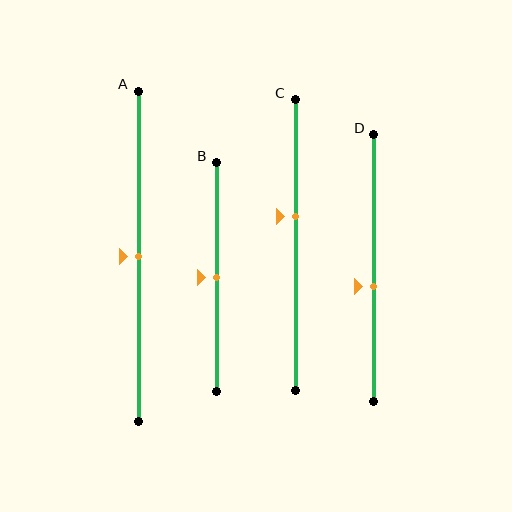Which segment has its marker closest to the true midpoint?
Segment A has its marker closest to the true midpoint.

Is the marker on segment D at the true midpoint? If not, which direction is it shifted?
No, the marker on segment D is shifted downward by about 7% of the segment length.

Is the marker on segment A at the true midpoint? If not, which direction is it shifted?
Yes, the marker on segment A is at the true midpoint.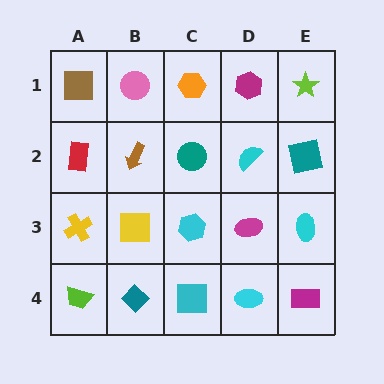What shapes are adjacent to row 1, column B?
A brown arrow (row 2, column B), a brown square (row 1, column A), an orange hexagon (row 1, column C).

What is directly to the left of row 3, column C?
A yellow square.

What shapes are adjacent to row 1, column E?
A teal square (row 2, column E), a magenta hexagon (row 1, column D).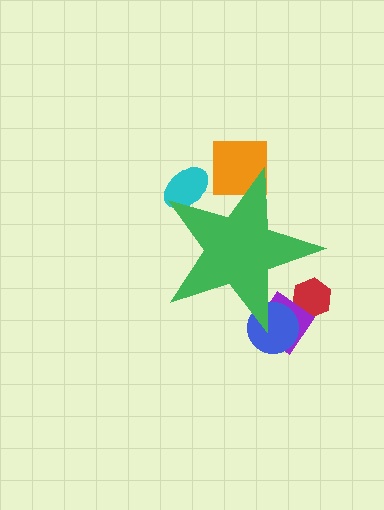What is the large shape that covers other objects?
A green star.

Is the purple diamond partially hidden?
Yes, the purple diamond is partially hidden behind the green star.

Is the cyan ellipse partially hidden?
Yes, the cyan ellipse is partially hidden behind the green star.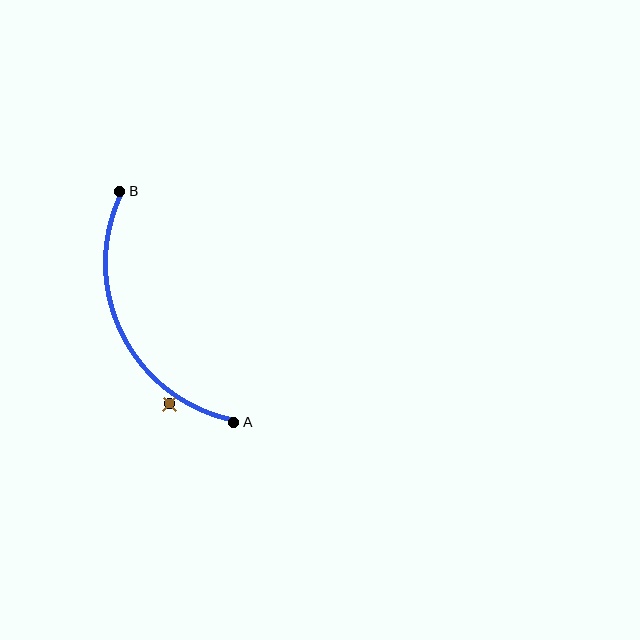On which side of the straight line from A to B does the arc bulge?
The arc bulges to the left of the straight line connecting A and B.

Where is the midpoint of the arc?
The arc midpoint is the point on the curve farthest from the straight line joining A and B. It sits to the left of that line.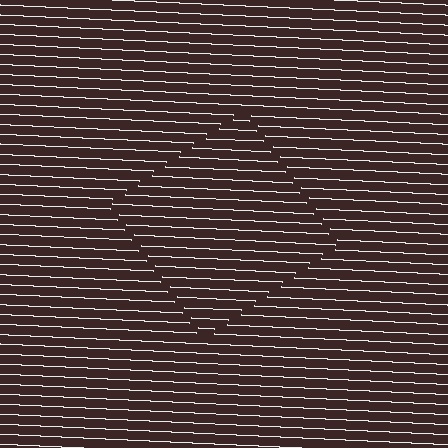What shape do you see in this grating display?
An illusory square. The interior of the shape contains the same grating, shifted by half a period — the contour is defined by the phase discontinuity where line-ends from the inner and outer gratings abut.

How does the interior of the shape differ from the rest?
The interior of the shape contains the same grating, shifted by half a period — the contour is defined by the phase discontinuity where line-ends from the inner and outer gratings abut.